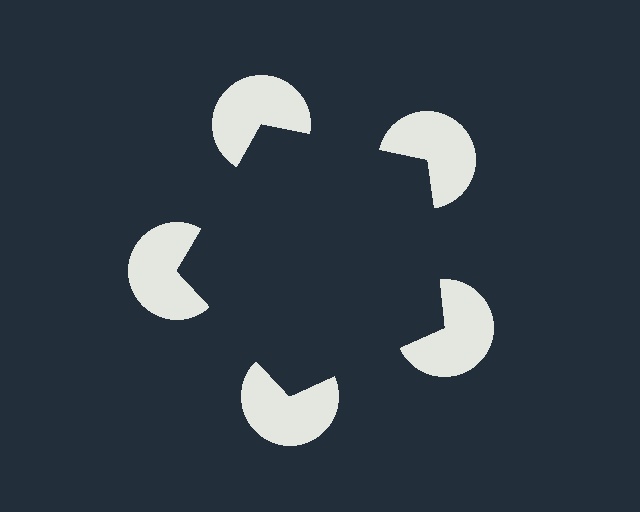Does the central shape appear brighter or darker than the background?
It typically appears slightly darker than the background, even though no actual brightness change is drawn.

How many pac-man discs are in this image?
There are 5 — one at each vertex of the illusory pentagon.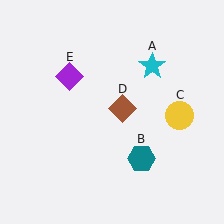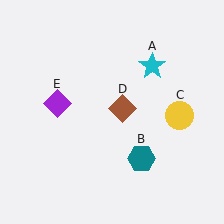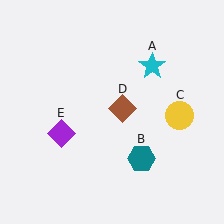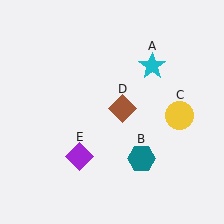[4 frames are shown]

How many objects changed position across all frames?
1 object changed position: purple diamond (object E).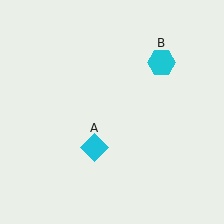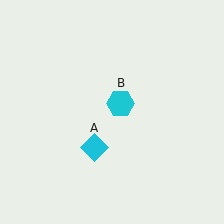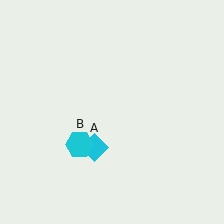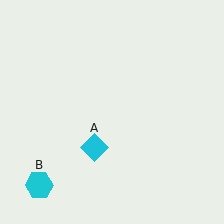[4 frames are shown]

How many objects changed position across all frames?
1 object changed position: cyan hexagon (object B).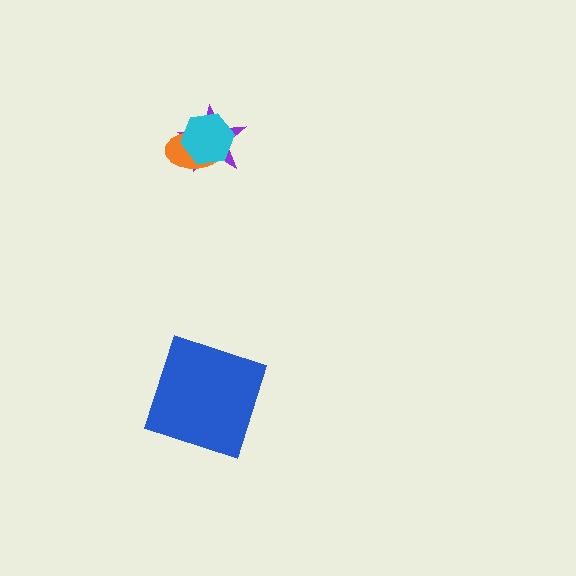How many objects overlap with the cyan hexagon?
2 objects overlap with the cyan hexagon.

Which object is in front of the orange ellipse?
The cyan hexagon is in front of the orange ellipse.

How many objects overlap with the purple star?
2 objects overlap with the purple star.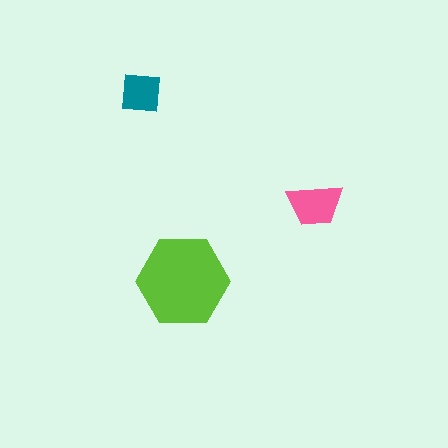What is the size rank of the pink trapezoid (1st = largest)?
2nd.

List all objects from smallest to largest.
The teal square, the pink trapezoid, the lime hexagon.